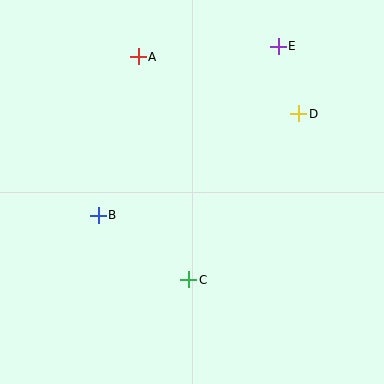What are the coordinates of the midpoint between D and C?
The midpoint between D and C is at (244, 197).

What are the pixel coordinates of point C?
Point C is at (189, 280).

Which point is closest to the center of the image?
Point C at (189, 280) is closest to the center.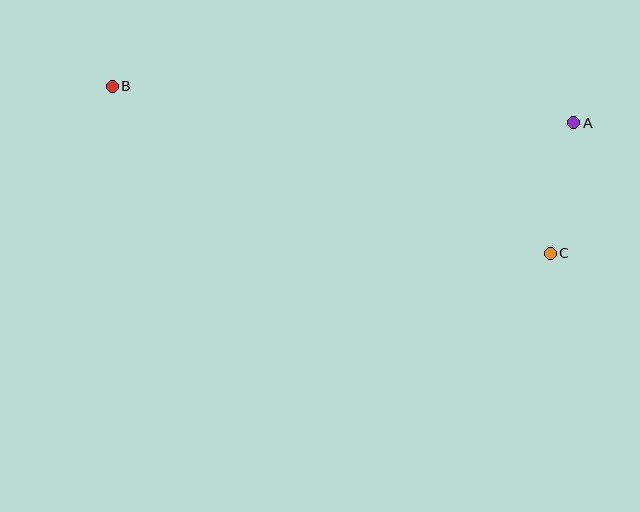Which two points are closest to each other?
Points A and C are closest to each other.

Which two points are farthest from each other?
Points B and C are farthest from each other.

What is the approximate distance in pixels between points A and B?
The distance between A and B is approximately 463 pixels.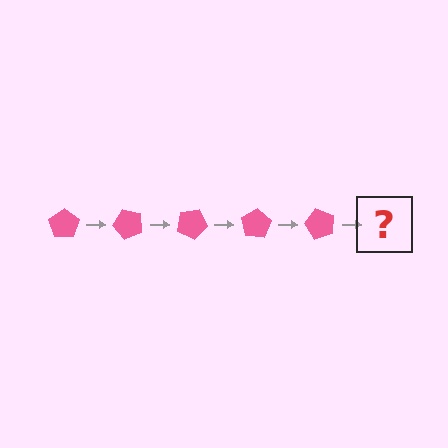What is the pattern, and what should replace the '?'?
The pattern is that the pentagon rotates 50 degrees each step. The '?' should be a pink pentagon rotated 250 degrees.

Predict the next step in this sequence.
The next step is a pink pentagon rotated 250 degrees.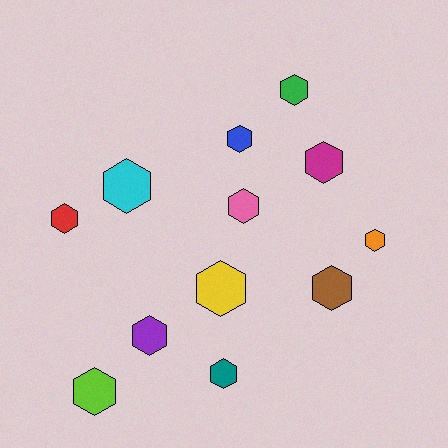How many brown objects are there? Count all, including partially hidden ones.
There is 1 brown object.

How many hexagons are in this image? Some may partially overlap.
There are 12 hexagons.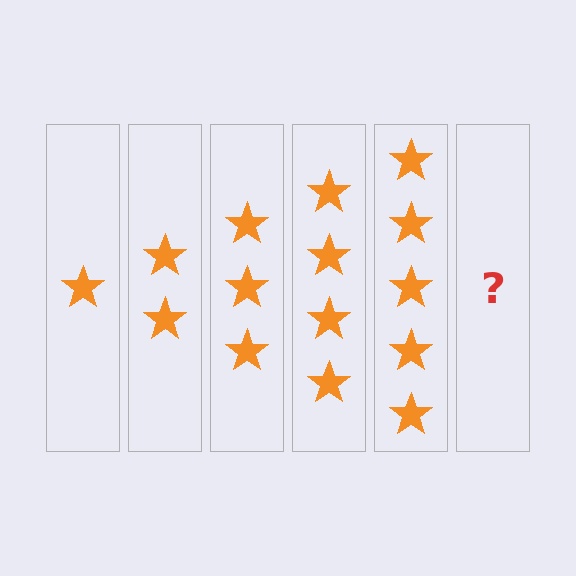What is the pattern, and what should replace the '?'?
The pattern is that each step adds one more star. The '?' should be 6 stars.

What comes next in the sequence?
The next element should be 6 stars.